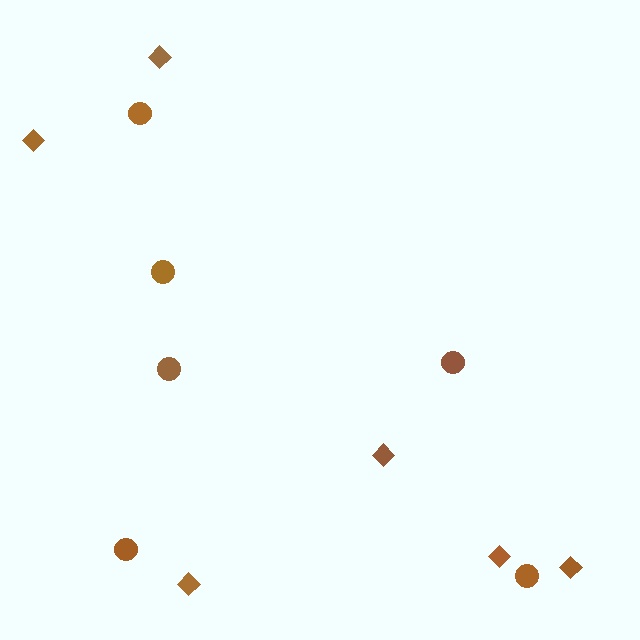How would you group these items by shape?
There are 2 groups: one group of diamonds (6) and one group of circles (6).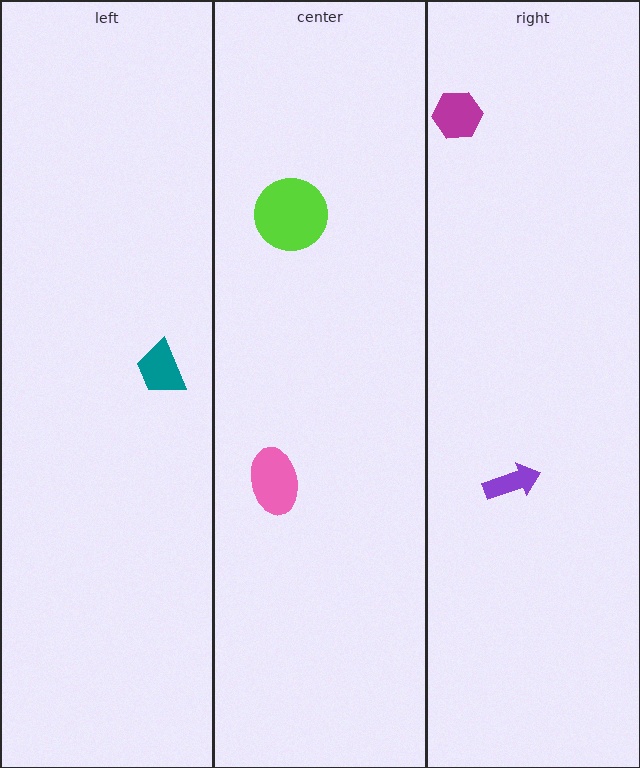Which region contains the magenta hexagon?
The right region.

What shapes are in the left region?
The teal trapezoid.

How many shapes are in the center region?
2.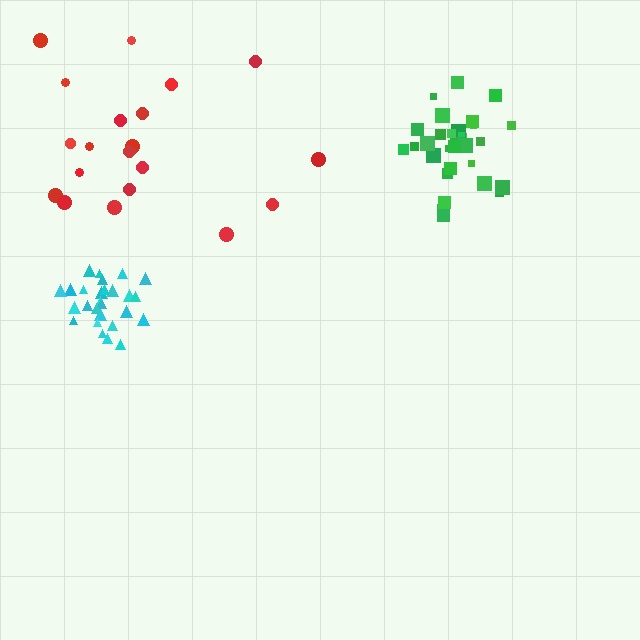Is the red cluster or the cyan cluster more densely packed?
Cyan.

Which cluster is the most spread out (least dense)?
Red.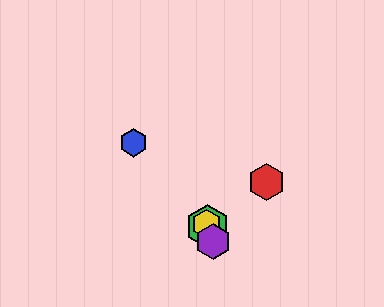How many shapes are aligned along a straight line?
3 shapes (the green hexagon, the yellow hexagon, the purple hexagon) are aligned along a straight line.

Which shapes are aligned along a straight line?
The green hexagon, the yellow hexagon, the purple hexagon are aligned along a straight line.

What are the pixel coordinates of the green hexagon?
The green hexagon is at (208, 227).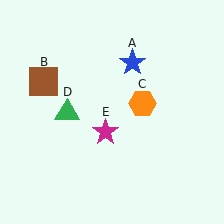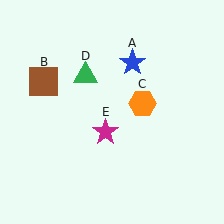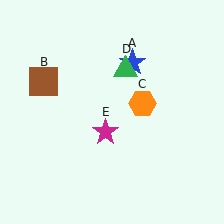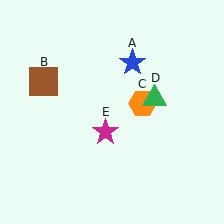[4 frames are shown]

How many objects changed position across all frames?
1 object changed position: green triangle (object D).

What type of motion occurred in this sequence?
The green triangle (object D) rotated clockwise around the center of the scene.